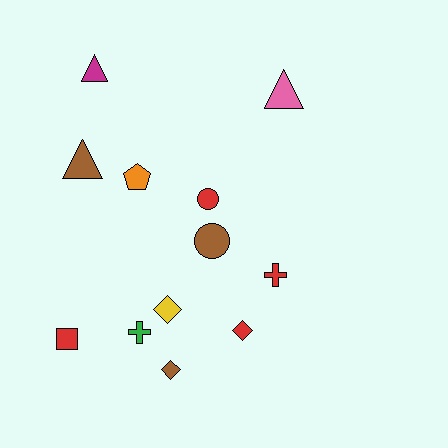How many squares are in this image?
There is 1 square.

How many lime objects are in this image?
There are no lime objects.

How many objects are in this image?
There are 12 objects.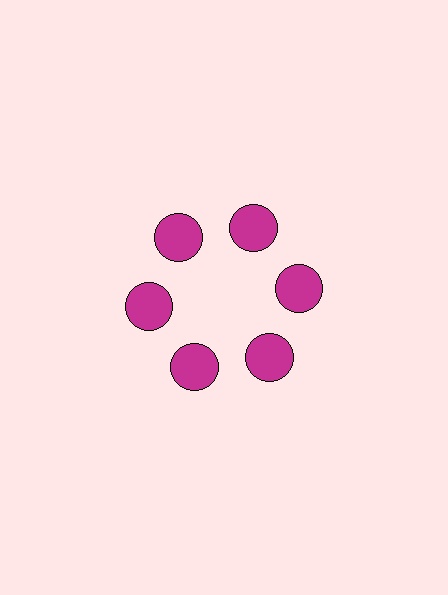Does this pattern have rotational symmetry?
Yes, this pattern has 6-fold rotational symmetry. It looks the same after rotating 60 degrees around the center.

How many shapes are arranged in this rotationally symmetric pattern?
There are 6 shapes, arranged in 6 groups of 1.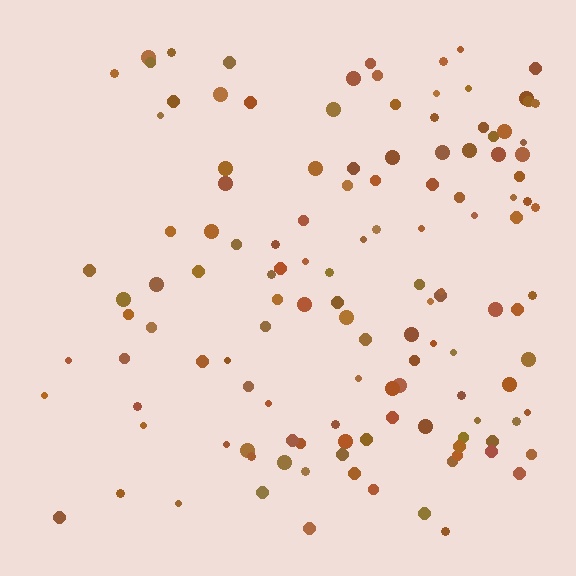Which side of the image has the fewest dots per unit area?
The left.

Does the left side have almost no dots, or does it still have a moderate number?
Still a moderate number, just noticeably fewer than the right.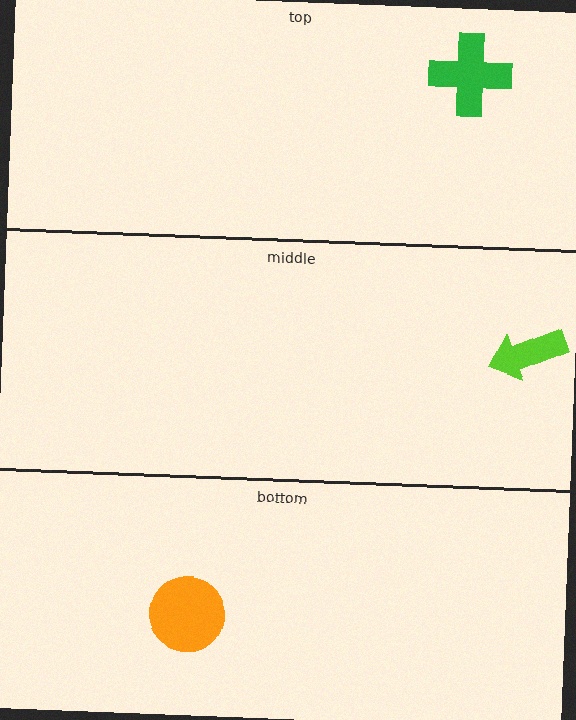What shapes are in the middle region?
The lime arrow.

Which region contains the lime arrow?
The middle region.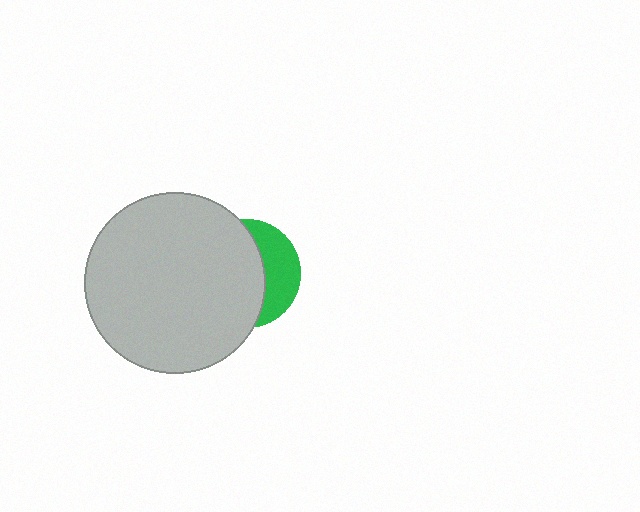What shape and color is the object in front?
The object in front is a light gray circle.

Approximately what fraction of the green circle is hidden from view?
Roughly 65% of the green circle is hidden behind the light gray circle.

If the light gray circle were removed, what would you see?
You would see the complete green circle.